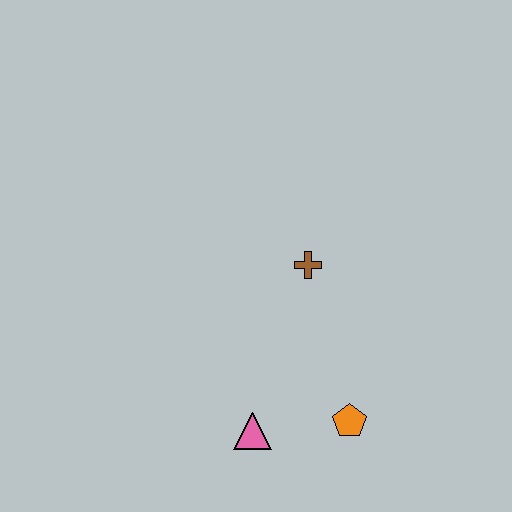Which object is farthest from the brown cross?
The pink triangle is farthest from the brown cross.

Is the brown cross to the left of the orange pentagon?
Yes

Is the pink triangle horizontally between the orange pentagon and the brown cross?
No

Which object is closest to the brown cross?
The orange pentagon is closest to the brown cross.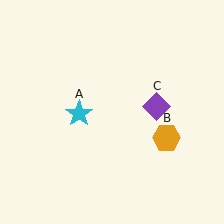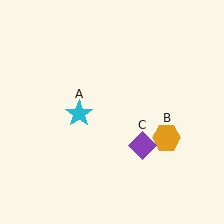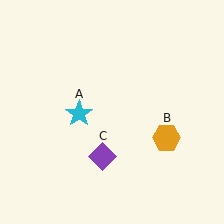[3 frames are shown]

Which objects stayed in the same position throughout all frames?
Cyan star (object A) and orange hexagon (object B) remained stationary.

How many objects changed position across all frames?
1 object changed position: purple diamond (object C).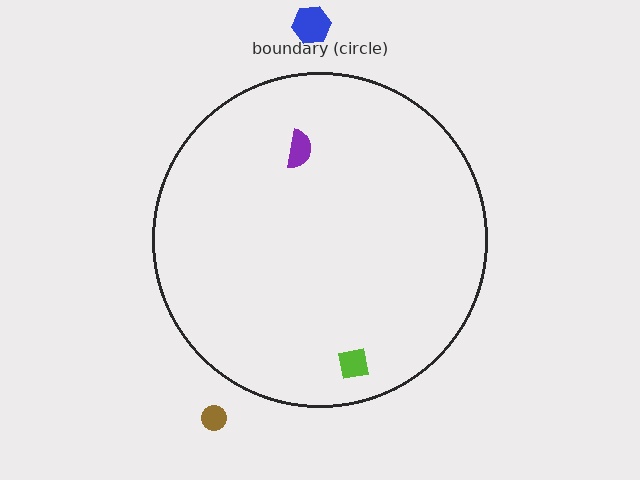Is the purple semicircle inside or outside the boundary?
Inside.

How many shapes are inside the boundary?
2 inside, 2 outside.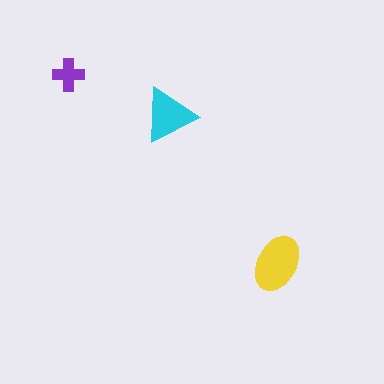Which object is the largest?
The yellow ellipse.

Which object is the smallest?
The purple cross.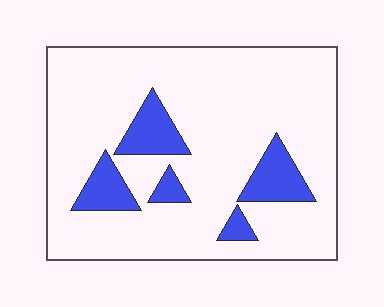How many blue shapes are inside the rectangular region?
5.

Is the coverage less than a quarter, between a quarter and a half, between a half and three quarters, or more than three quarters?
Less than a quarter.